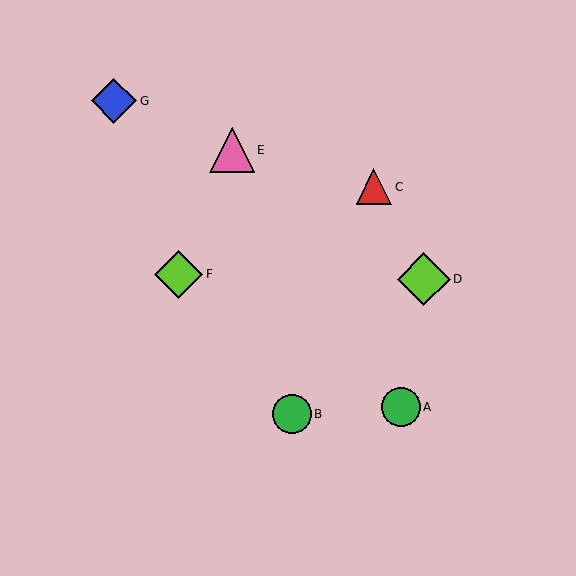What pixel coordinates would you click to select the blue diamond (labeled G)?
Click at (114, 101) to select the blue diamond G.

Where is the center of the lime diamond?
The center of the lime diamond is at (179, 274).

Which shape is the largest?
The lime diamond (labeled D) is the largest.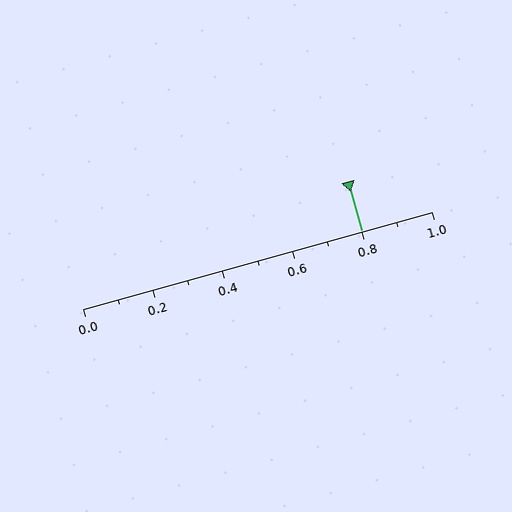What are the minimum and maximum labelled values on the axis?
The axis runs from 0.0 to 1.0.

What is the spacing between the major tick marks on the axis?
The major ticks are spaced 0.2 apart.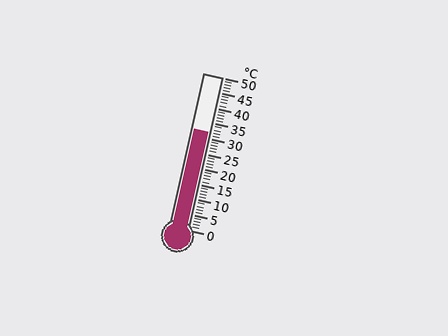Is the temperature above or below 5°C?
The temperature is above 5°C.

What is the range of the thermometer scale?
The thermometer scale ranges from 0°C to 50°C.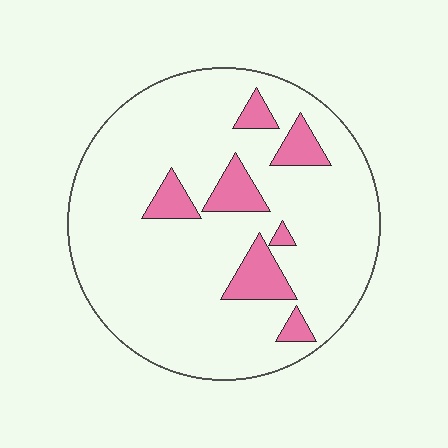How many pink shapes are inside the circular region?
7.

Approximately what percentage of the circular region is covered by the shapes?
Approximately 15%.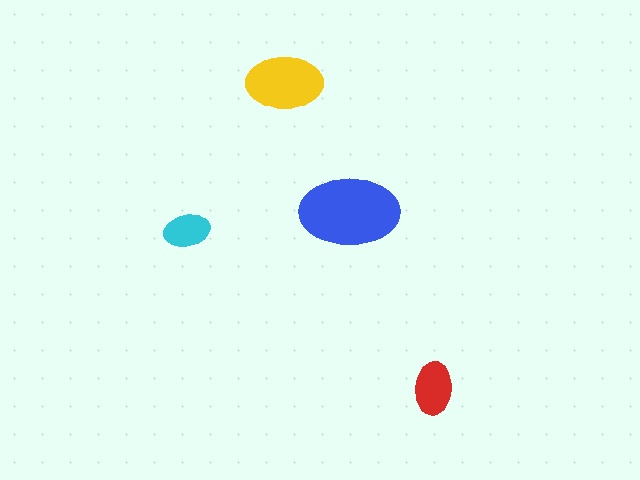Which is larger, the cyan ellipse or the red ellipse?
The red one.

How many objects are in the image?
There are 4 objects in the image.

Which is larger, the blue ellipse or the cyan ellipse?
The blue one.